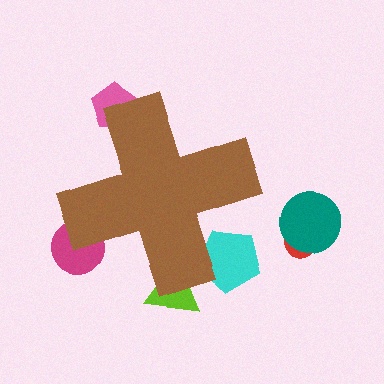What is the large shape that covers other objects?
A brown cross.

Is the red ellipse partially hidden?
No, the red ellipse is fully visible.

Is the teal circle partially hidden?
No, the teal circle is fully visible.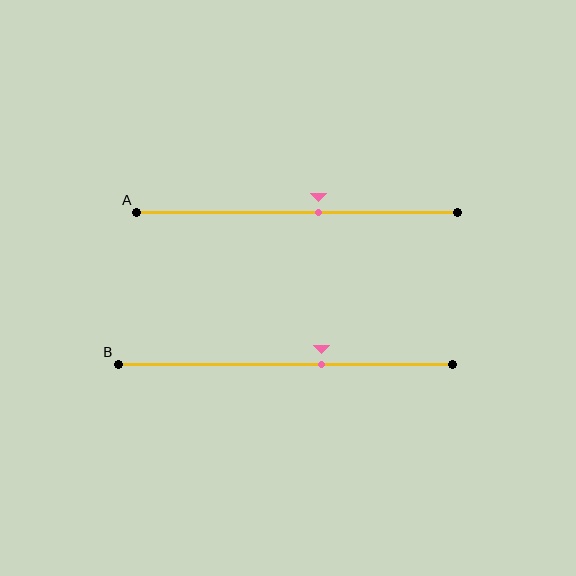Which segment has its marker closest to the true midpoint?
Segment A has its marker closest to the true midpoint.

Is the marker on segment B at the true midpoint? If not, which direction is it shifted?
No, the marker on segment B is shifted to the right by about 11% of the segment length.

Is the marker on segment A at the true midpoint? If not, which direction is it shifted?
No, the marker on segment A is shifted to the right by about 7% of the segment length.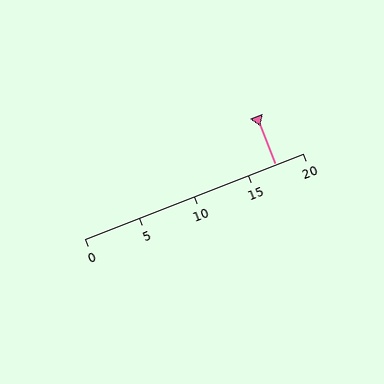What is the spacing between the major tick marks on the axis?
The major ticks are spaced 5 apart.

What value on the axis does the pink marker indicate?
The marker indicates approximately 17.5.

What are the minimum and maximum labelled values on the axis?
The axis runs from 0 to 20.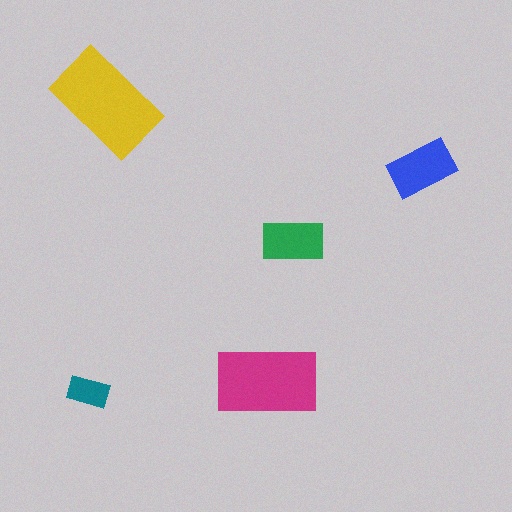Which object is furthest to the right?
The blue rectangle is rightmost.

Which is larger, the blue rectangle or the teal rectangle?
The blue one.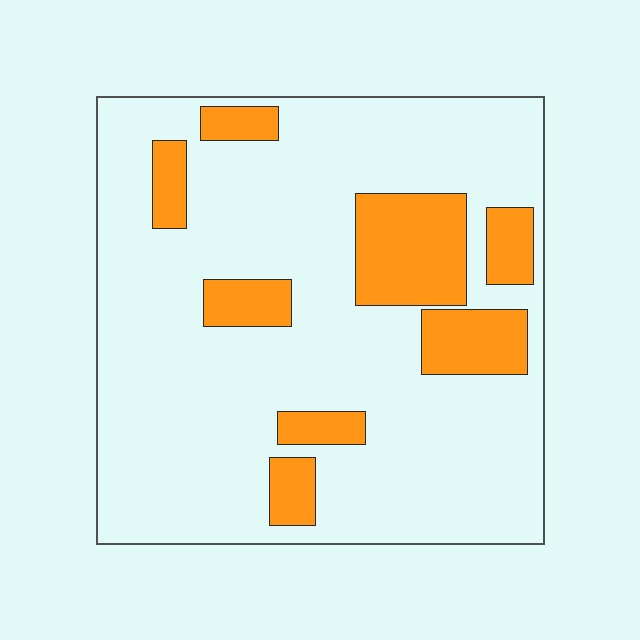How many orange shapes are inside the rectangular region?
8.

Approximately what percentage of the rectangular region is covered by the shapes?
Approximately 20%.